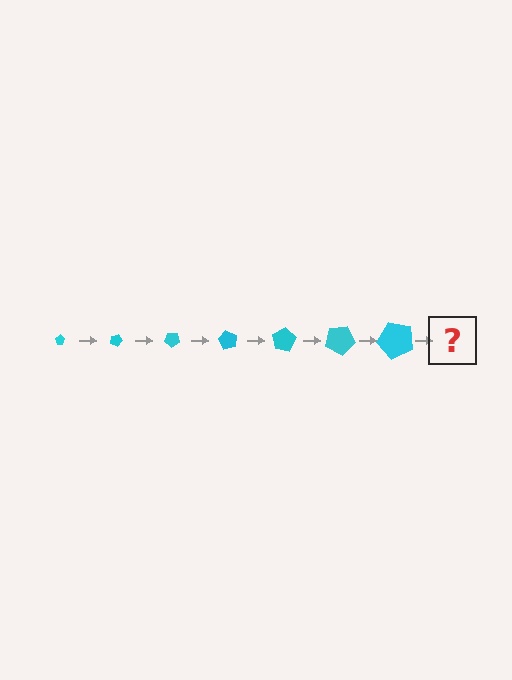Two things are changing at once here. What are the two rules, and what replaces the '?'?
The two rules are that the pentagon grows larger each step and it rotates 20 degrees each step. The '?' should be a pentagon, larger than the previous one and rotated 140 degrees from the start.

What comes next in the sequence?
The next element should be a pentagon, larger than the previous one and rotated 140 degrees from the start.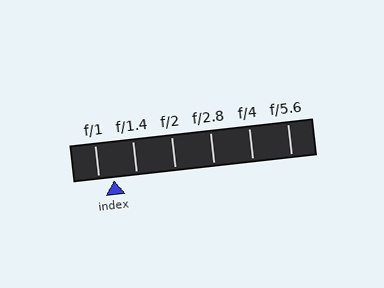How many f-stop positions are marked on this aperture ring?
There are 6 f-stop positions marked.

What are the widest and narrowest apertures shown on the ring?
The widest aperture shown is f/1 and the narrowest is f/5.6.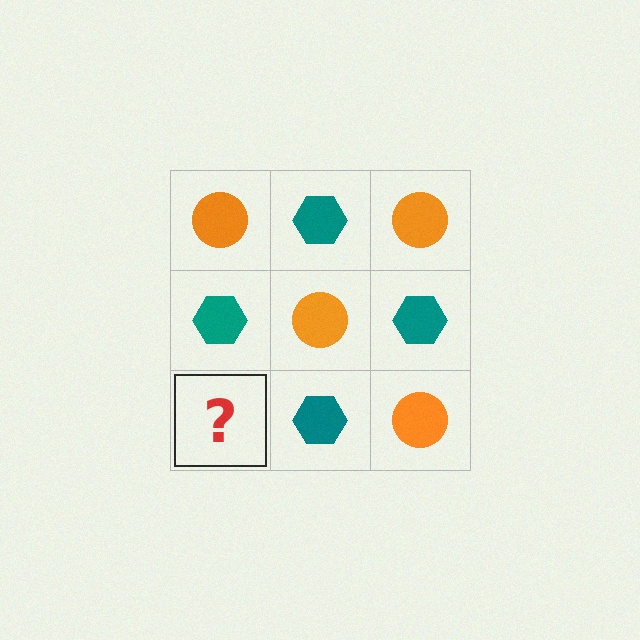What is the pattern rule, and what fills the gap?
The rule is that it alternates orange circle and teal hexagon in a checkerboard pattern. The gap should be filled with an orange circle.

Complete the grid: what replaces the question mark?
The question mark should be replaced with an orange circle.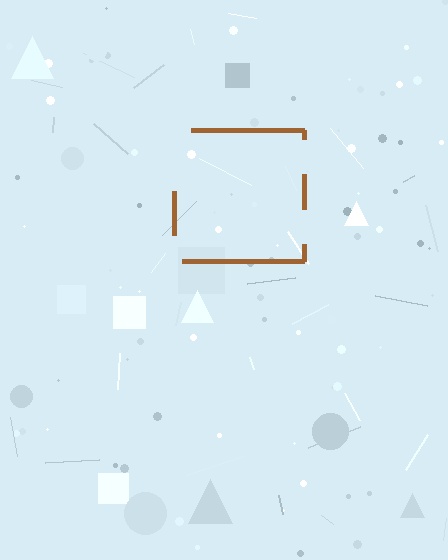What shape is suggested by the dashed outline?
The dashed outline suggests a square.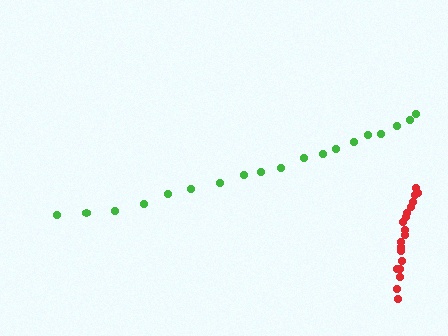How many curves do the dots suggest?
There are 2 distinct paths.